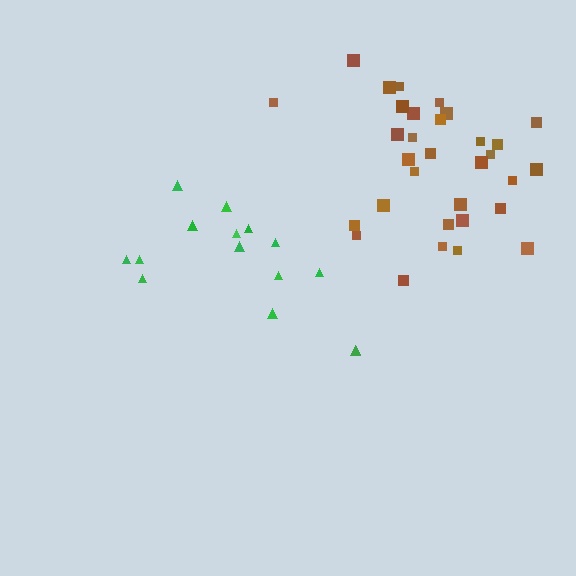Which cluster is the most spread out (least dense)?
Green.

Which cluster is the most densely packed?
Brown.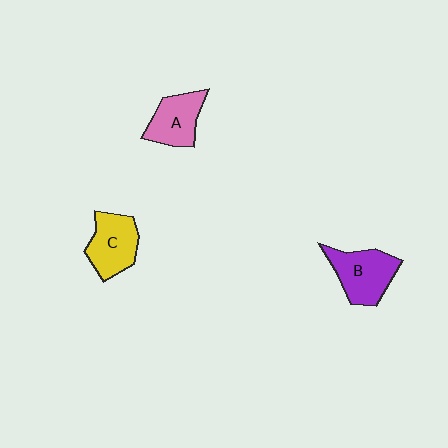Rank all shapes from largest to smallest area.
From largest to smallest: B (purple), C (yellow), A (pink).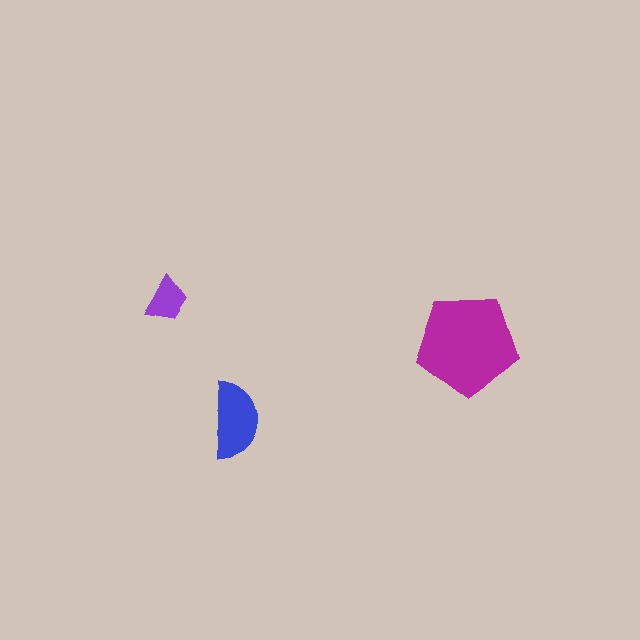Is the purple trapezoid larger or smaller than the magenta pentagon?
Smaller.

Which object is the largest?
The magenta pentagon.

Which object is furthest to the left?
The purple trapezoid is leftmost.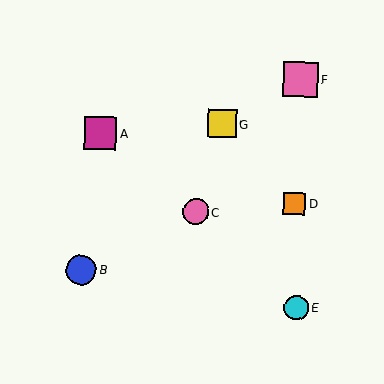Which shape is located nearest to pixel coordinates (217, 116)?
The yellow square (labeled G) at (222, 124) is nearest to that location.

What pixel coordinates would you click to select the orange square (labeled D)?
Click at (294, 204) to select the orange square D.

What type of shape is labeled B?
Shape B is a blue circle.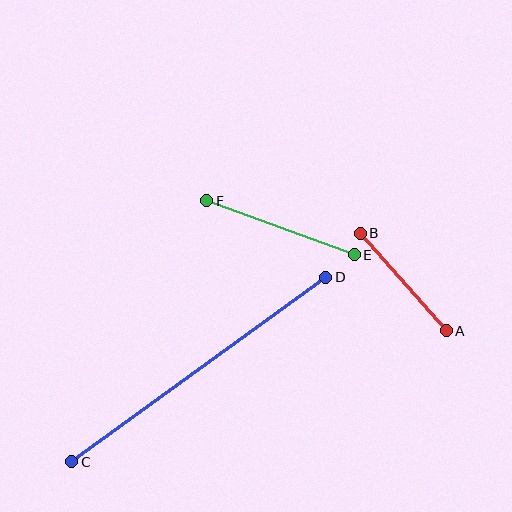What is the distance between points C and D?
The distance is approximately 314 pixels.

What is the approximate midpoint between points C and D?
The midpoint is at approximately (199, 370) pixels.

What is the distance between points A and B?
The distance is approximately 130 pixels.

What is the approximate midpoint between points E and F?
The midpoint is at approximately (280, 228) pixels.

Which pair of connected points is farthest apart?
Points C and D are farthest apart.